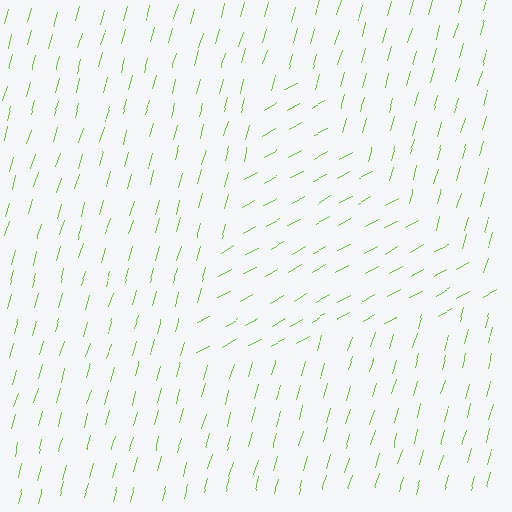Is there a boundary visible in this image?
Yes, there is a texture boundary formed by a change in line orientation.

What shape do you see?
I see a triangle.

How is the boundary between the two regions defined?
The boundary is defined purely by a change in line orientation (approximately 45 degrees difference). All lines are the same color and thickness.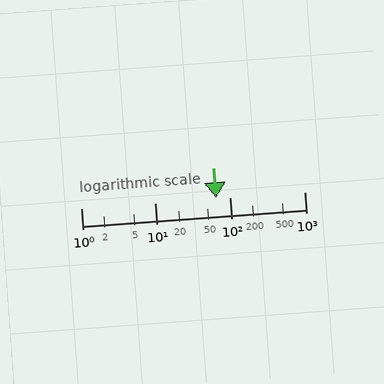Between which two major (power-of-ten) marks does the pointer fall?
The pointer is between 10 and 100.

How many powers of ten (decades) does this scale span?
The scale spans 3 decades, from 1 to 1000.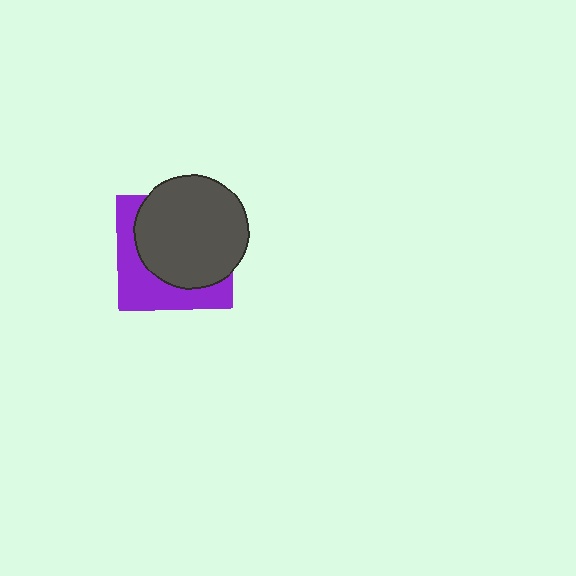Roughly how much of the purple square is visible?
A small part of it is visible (roughly 38%).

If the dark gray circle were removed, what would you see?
You would see the complete purple square.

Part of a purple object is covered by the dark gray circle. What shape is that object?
It is a square.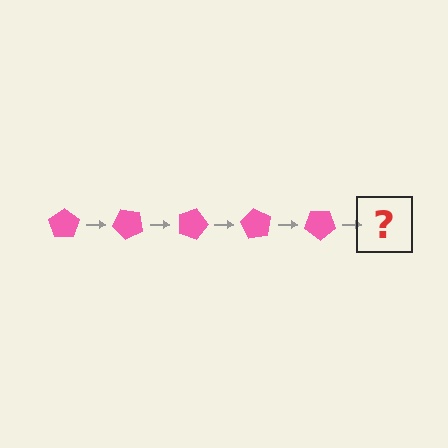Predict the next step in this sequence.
The next step is a pink pentagon rotated 225 degrees.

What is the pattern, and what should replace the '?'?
The pattern is that the pentagon rotates 45 degrees each step. The '?' should be a pink pentagon rotated 225 degrees.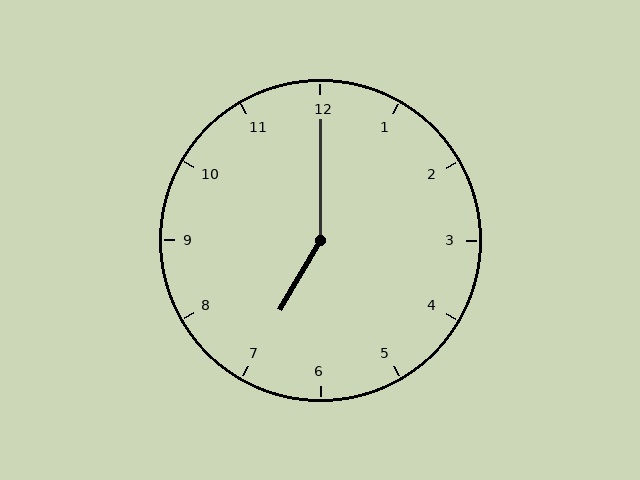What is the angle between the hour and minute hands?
Approximately 150 degrees.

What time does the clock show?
7:00.